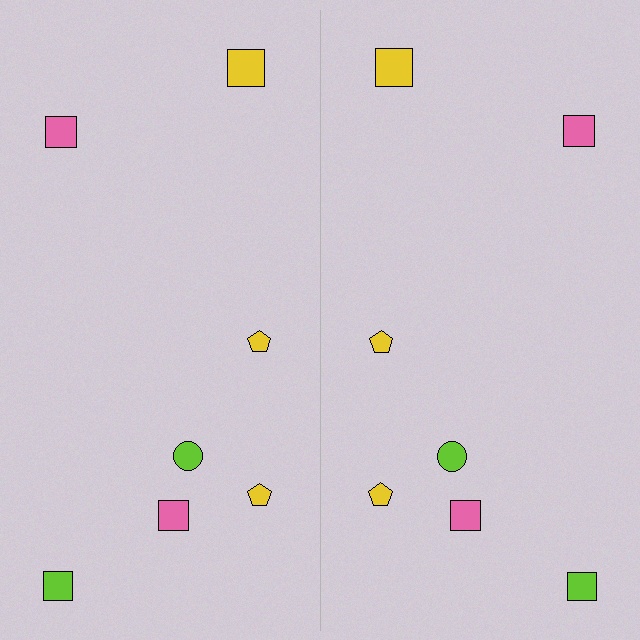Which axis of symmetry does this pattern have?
The pattern has a vertical axis of symmetry running through the center of the image.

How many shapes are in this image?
There are 14 shapes in this image.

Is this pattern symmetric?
Yes, this pattern has bilateral (reflection) symmetry.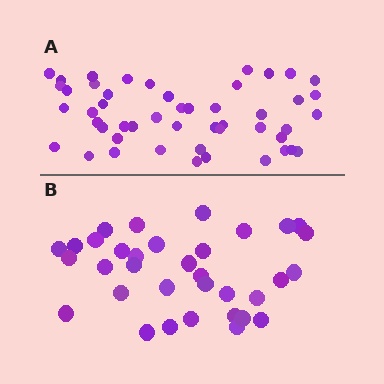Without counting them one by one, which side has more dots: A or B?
Region A (the top region) has more dots.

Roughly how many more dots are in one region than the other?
Region A has approximately 15 more dots than region B.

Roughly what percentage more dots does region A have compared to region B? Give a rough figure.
About 45% more.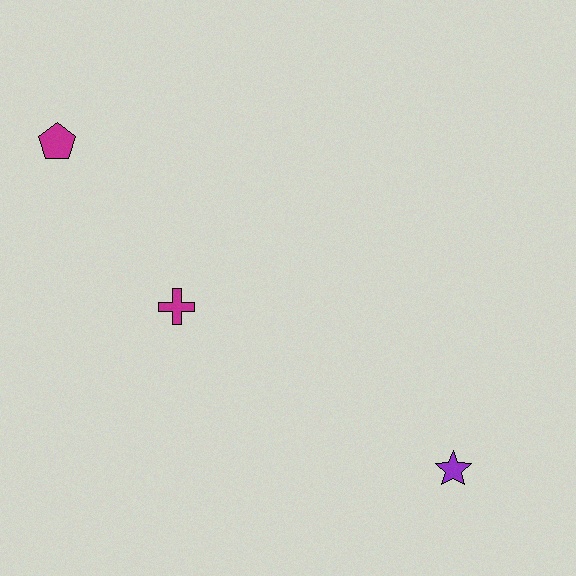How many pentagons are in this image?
There is 1 pentagon.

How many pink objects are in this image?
There are no pink objects.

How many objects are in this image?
There are 3 objects.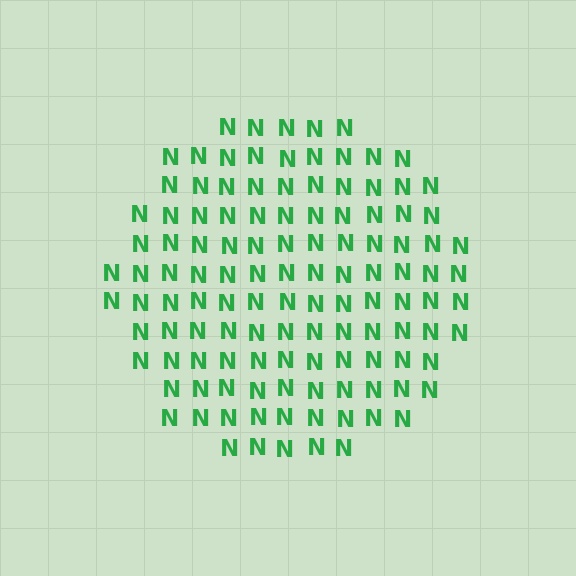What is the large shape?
The large shape is a circle.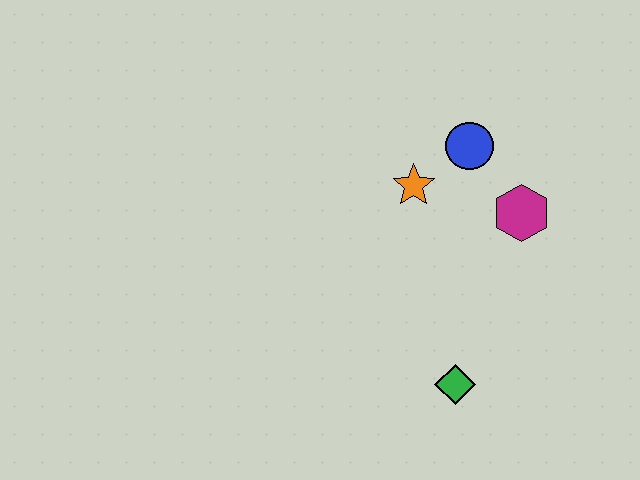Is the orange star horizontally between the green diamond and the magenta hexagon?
No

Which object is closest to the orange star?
The blue circle is closest to the orange star.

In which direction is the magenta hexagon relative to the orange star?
The magenta hexagon is to the right of the orange star.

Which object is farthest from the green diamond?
The blue circle is farthest from the green diamond.